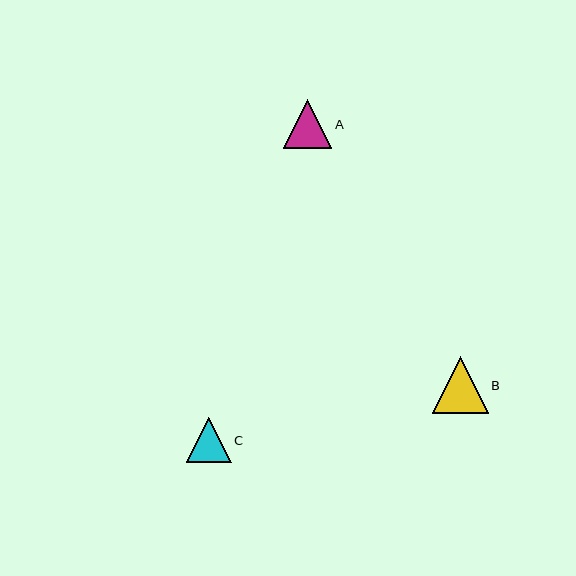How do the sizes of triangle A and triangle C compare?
Triangle A and triangle C are approximately the same size.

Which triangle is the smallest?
Triangle C is the smallest with a size of approximately 45 pixels.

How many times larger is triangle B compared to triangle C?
Triangle B is approximately 1.2 times the size of triangle C.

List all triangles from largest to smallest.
From largest to smallest: B, A, C.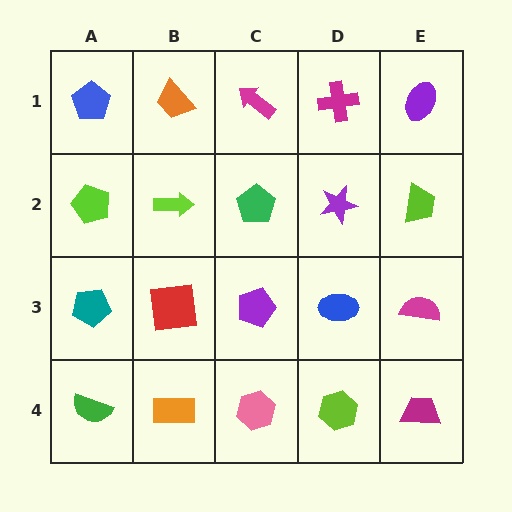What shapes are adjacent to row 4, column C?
A purple pentagon (row 3, column C), an orange rectangle (row 4, column B), a lime hexagon (row 4, column D).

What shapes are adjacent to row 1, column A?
A lime pentagon (row 2, column A), an orange trapezoid (row 1, column B).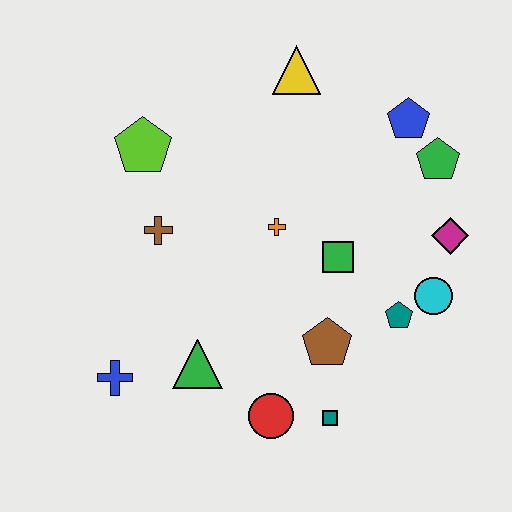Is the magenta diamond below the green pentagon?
Yes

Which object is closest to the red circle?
The teal square is closest to the red circle.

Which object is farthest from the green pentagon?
The blue cross is farthest from the green pentagon.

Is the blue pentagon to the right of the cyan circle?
No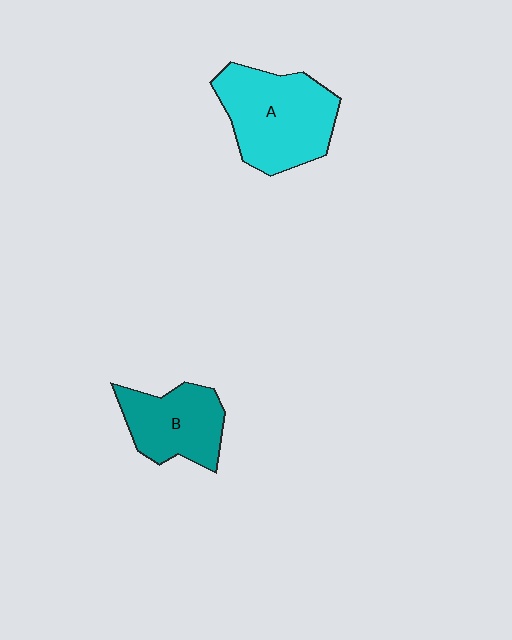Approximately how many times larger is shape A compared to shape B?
Approximately 1.4 times.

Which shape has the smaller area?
Shape B (teal).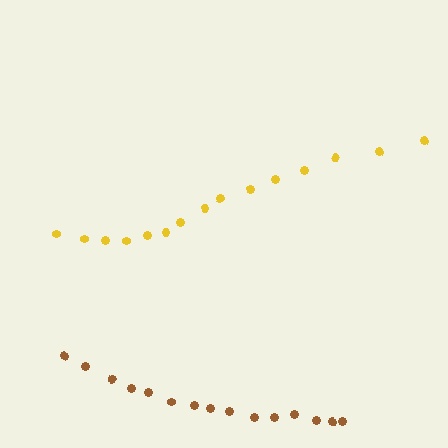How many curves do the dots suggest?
There are 2 distinct paths.